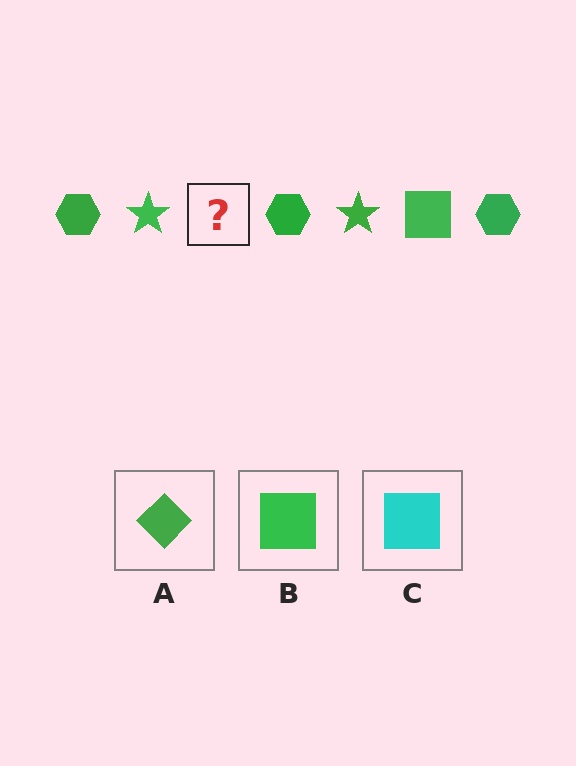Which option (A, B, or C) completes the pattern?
B.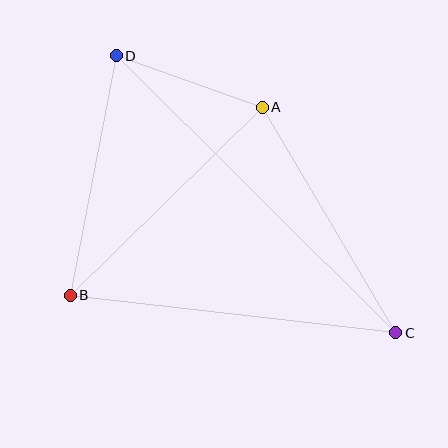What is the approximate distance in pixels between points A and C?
The distance between A and C is approximately 262 pixels.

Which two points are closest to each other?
Points A and D are closest to each other.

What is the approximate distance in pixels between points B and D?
The distance between B and D is approximately 244 pixels.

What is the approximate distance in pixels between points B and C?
The distance between B and C is approximately 328 pixels.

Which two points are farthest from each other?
Points C and D are farthest from each other.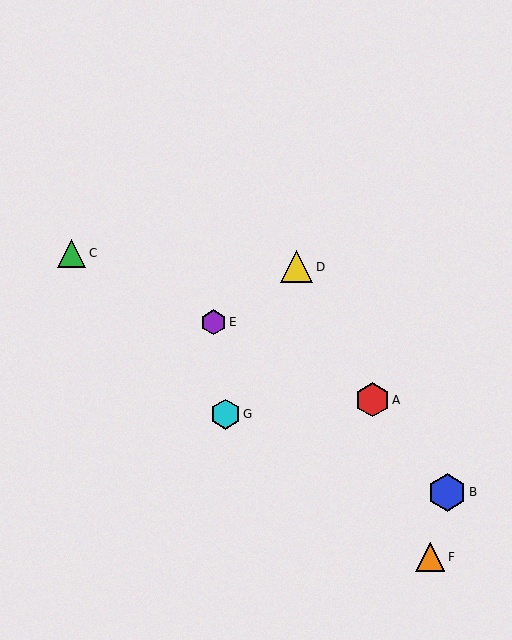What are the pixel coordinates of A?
Object A is at (373, 400).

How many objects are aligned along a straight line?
3 objects (A, C, E) are aligned along a straight line.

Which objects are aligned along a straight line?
Objects A, C, E are aligned along a straight line.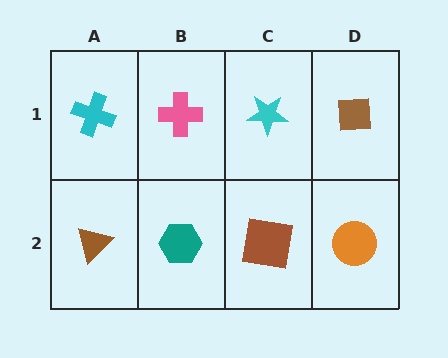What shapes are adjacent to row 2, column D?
A brown square (row 1, column D), a brown square (row 2, column C).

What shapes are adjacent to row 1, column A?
A brown triangle (row 2, column A), a pink cross (row 1, column B).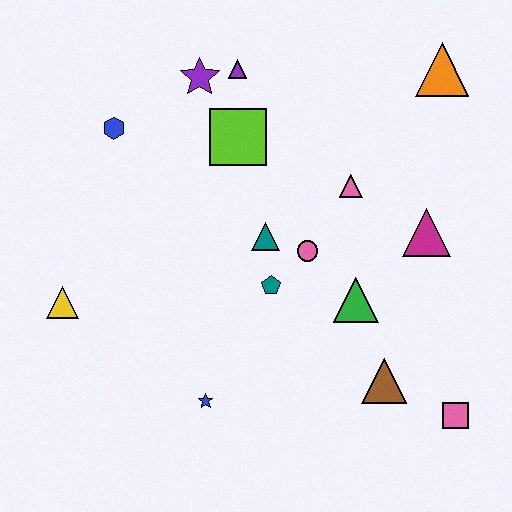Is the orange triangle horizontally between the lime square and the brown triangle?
No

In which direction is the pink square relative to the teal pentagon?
The pink square is to the right of the teal pentagon.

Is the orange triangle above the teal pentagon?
Yes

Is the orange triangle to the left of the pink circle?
No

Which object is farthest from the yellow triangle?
The orange triangle is farthest from the yellow triangle.